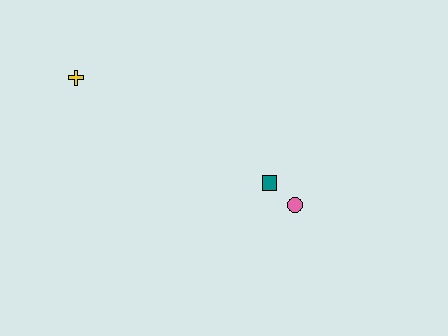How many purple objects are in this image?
There are no purple objects.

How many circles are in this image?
There is 1 circle.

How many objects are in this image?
There are 3 objects.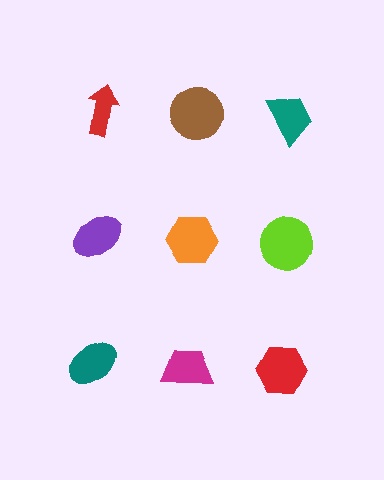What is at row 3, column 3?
A red hexagon.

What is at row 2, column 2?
An orange hexagon.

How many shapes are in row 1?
3 shapes.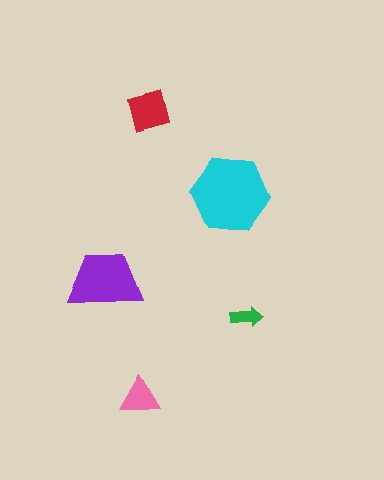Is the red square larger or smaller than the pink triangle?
Larger.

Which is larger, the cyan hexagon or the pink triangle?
The cyan hexagon.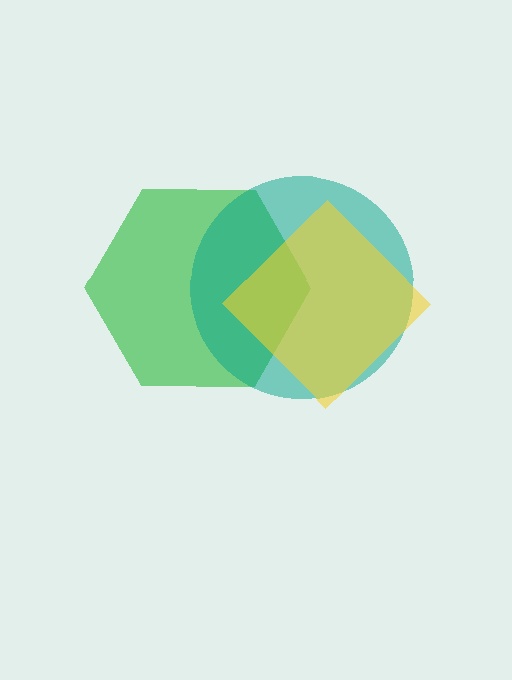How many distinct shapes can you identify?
There are 3 distinct shapes: a green hexagon, a teal circle, a yellow diamond.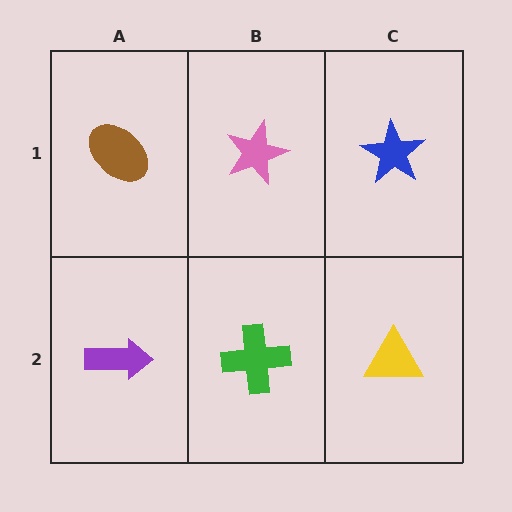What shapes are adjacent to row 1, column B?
A green cross (row 2, column B), a brown ellipse (row 1, column A), a blue star (row 1, column C).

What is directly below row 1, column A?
A purple arrow.